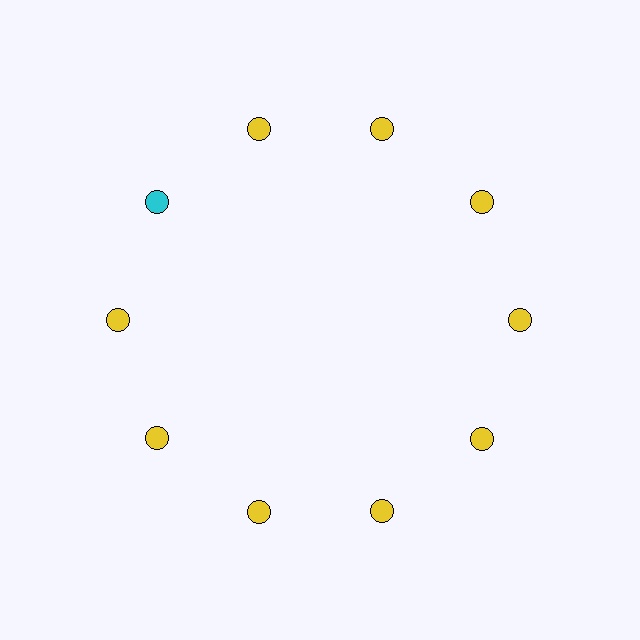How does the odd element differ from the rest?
It has a different color: cyan instead of yellow.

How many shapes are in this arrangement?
There are 10 shapes arranged in a ring pattern.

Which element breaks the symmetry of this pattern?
The cyan circle at roughly the 10 o'clock position breaks the symmetry. All other shapes are yellow circles.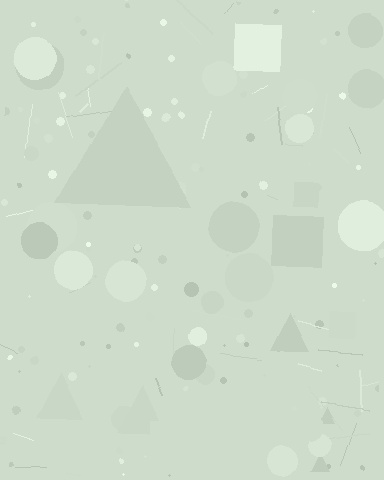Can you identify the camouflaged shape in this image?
The camouflaged shape is a triangle.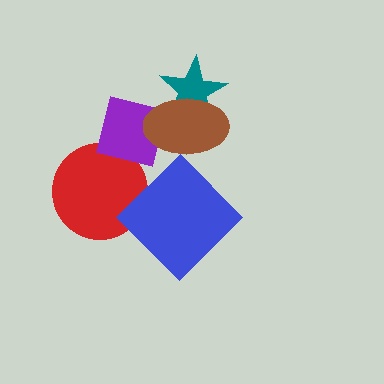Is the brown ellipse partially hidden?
No, no other shape covers it.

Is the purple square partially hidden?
Yes, it is partially covered by another shape.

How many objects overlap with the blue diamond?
0 objects overlap with the blue diamond.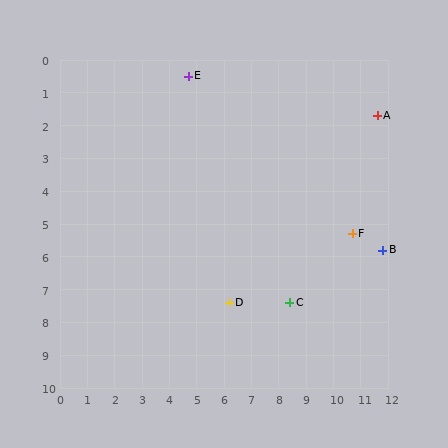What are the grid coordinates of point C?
Point C is at approximately (8.4, 7.4).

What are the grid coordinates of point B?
Point B is at approximately (11.8, 5.8).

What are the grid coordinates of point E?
Point E is at approximately (4.7, 0.5).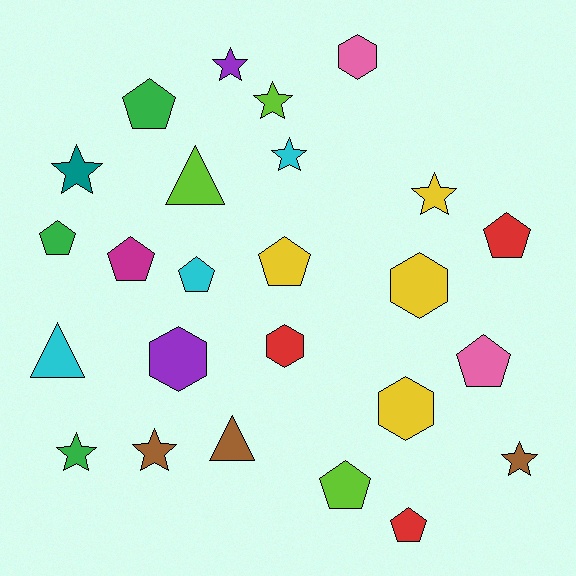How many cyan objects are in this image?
There are 3 cyan objects.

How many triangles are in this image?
There are 3 triangles.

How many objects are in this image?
There are 25 objects.